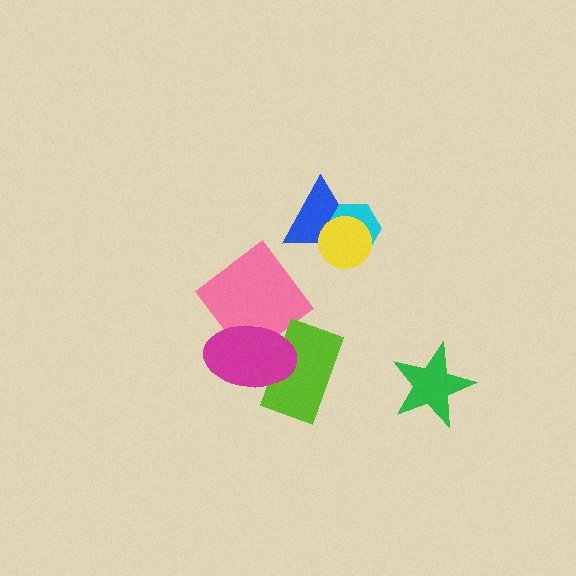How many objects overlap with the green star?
0 objects overlap with the green star.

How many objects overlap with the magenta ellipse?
2 objects overlap with the magenta ellipse.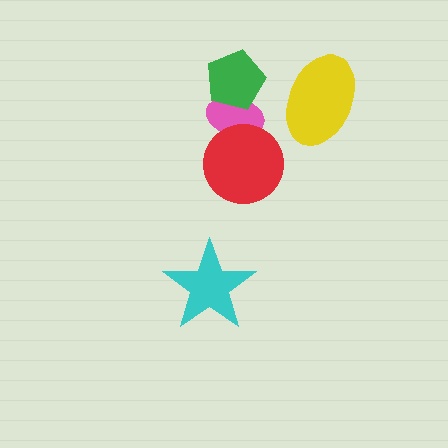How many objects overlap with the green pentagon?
1 object overlaps with the green pentagon.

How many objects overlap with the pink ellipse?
2 objects overlap with the pink ellipse.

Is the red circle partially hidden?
No, no other shape covers it.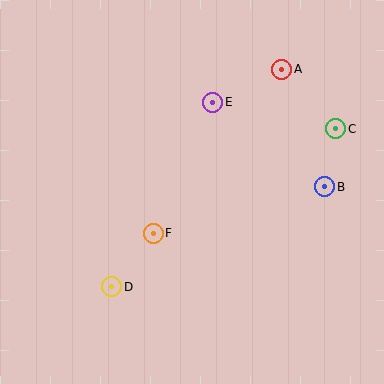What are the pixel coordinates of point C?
Point C is at (336, 129).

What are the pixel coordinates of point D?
Point D is at (112, 287).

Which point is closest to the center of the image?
Point F at (153, 233) is closest to the center.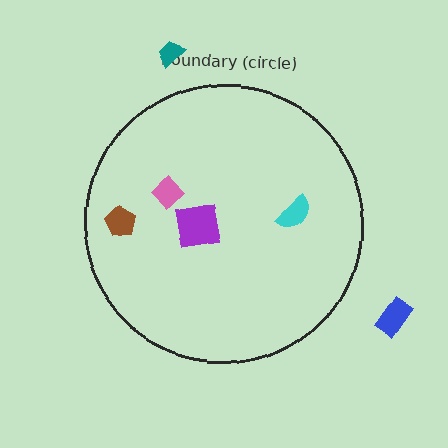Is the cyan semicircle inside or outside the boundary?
Inside.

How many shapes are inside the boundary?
4 inside, 2 outside.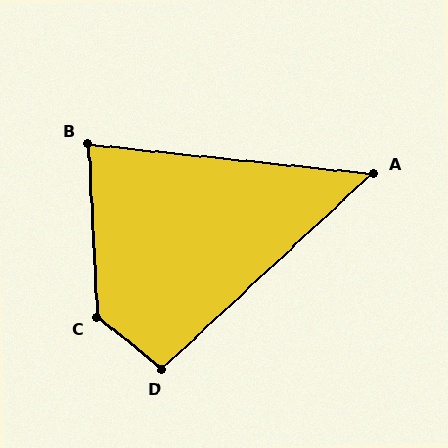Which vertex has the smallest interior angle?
A, at approximately 49 degrees.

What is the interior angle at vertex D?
Approximately 99 degrees (obtuse).